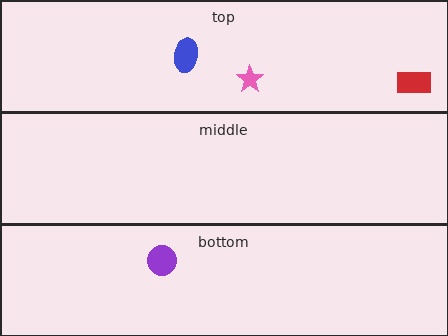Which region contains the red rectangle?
The top region.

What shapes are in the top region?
The blue ellipse, the red rectangle, the pink star.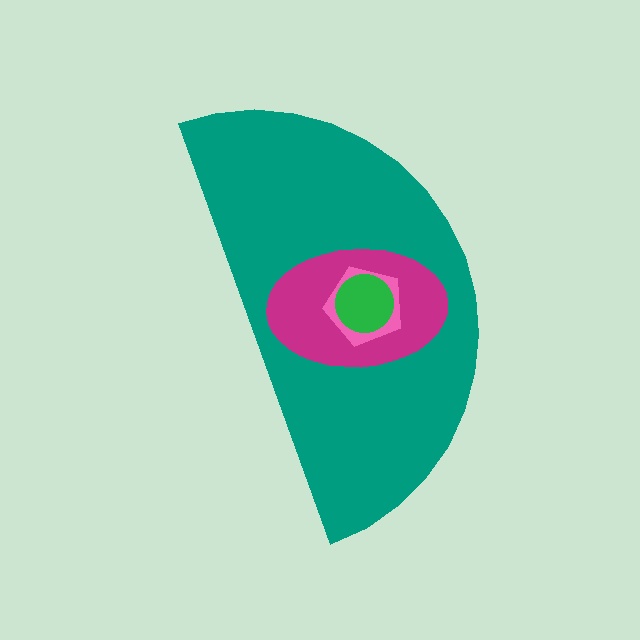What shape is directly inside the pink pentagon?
The green circle.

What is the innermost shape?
The green circle.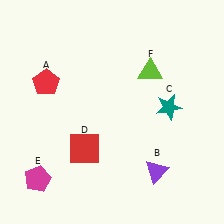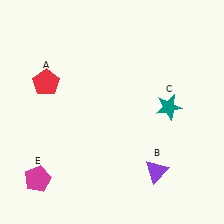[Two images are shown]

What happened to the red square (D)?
The red square (D) was removed in Image 2. It was in the bottom-left area of Image 1.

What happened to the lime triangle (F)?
The lime triangle (F) was removed in Image 2. It was in the top-right area of Image 1.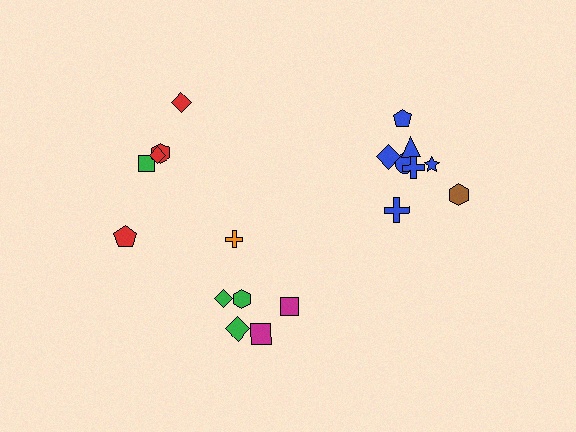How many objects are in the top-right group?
There are 8 objects.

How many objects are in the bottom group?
There are 6 objects.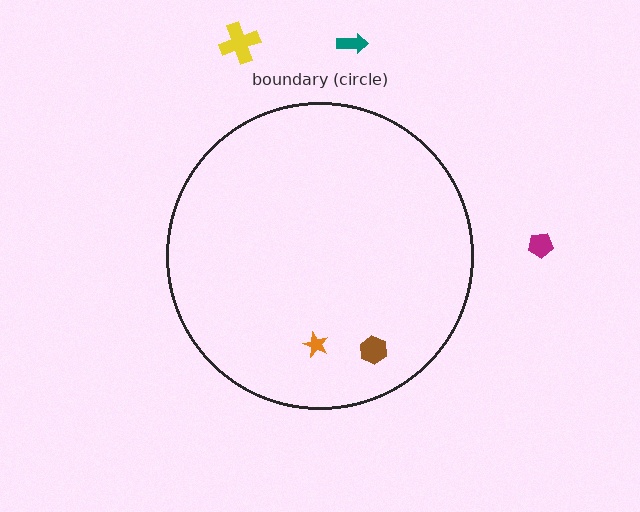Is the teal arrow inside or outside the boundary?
Outside.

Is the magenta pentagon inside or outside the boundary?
Outside.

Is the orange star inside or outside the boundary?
Inside.